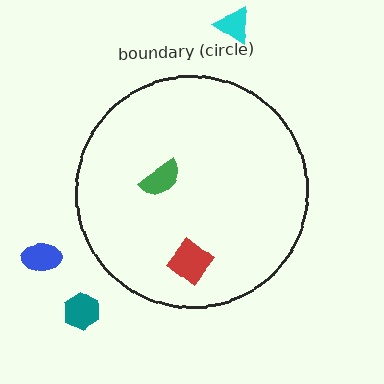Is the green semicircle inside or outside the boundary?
Inside.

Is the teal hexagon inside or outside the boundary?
Outside.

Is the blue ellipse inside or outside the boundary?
Outside.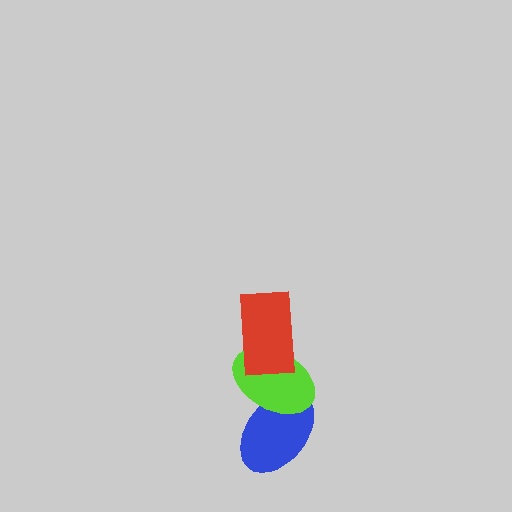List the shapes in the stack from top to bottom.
From top to bottom: the red rectangle, the lime ellipse, the blue ellipse.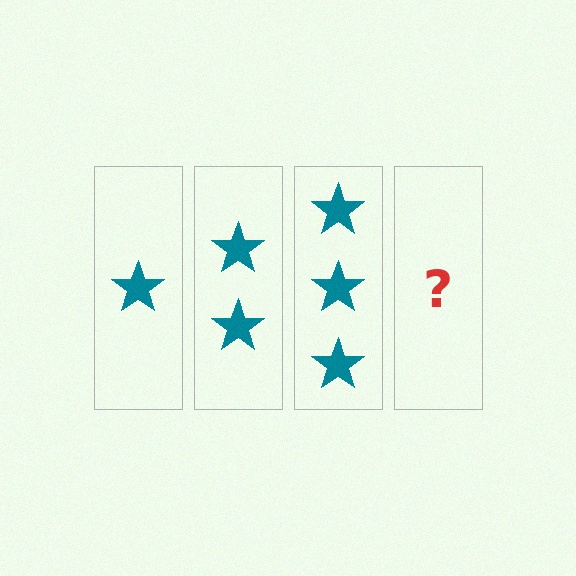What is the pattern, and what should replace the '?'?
The pattern is that each step adds one more star. The '?' should be 4 stars.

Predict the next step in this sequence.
The next step is 4 stars.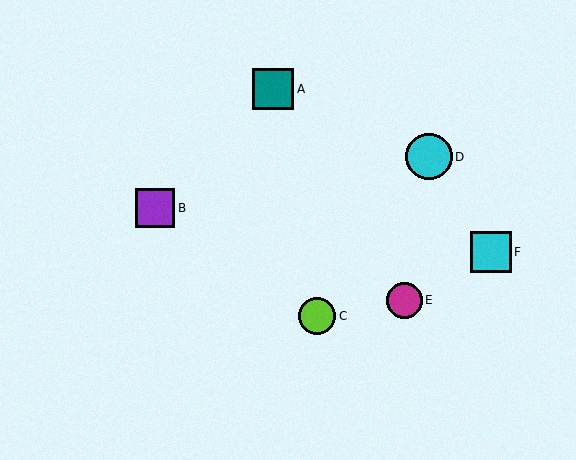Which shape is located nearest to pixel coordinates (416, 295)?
The magenta circle (labeled E) at (404, 300) is nearest to that location.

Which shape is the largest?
The cyan circle (labeled D) is the largest.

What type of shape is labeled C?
Shape C is a lime circle.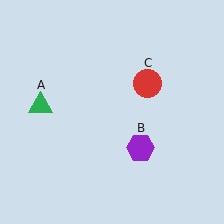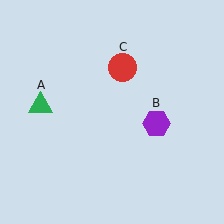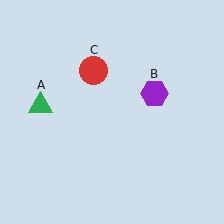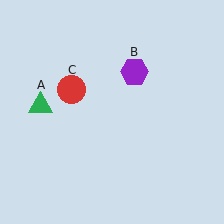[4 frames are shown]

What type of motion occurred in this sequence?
The purple hexagon (object B), red circle (object C) rotated counterclockwise around the center of the scene.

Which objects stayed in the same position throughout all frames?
Green triangle (object A) remained stationary.